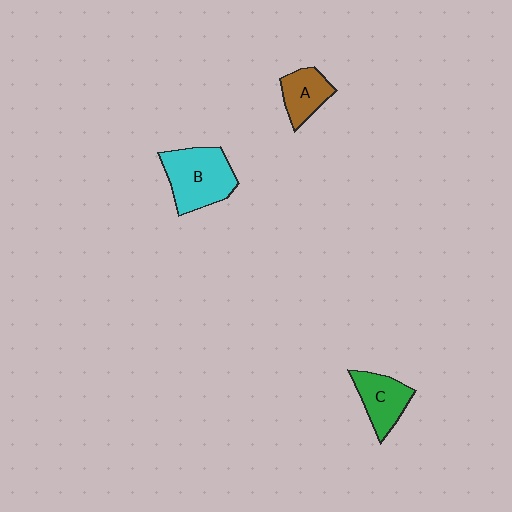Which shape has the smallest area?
Shape A (brown).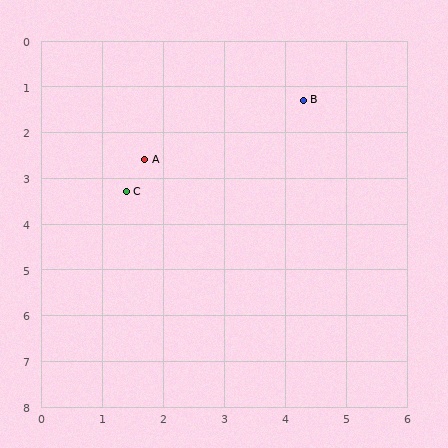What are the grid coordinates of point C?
Point C is at approximately (1.4, 3.3).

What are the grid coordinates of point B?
Point B is at approximately (4.3, 1.3).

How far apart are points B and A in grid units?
Points B and A are about 2.9 grid units apart.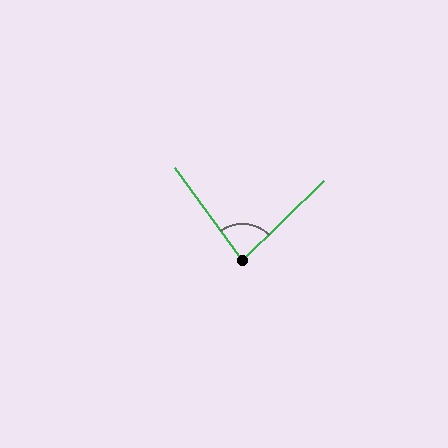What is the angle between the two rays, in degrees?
Approximately 82 degrees.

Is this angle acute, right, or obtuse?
It is acute.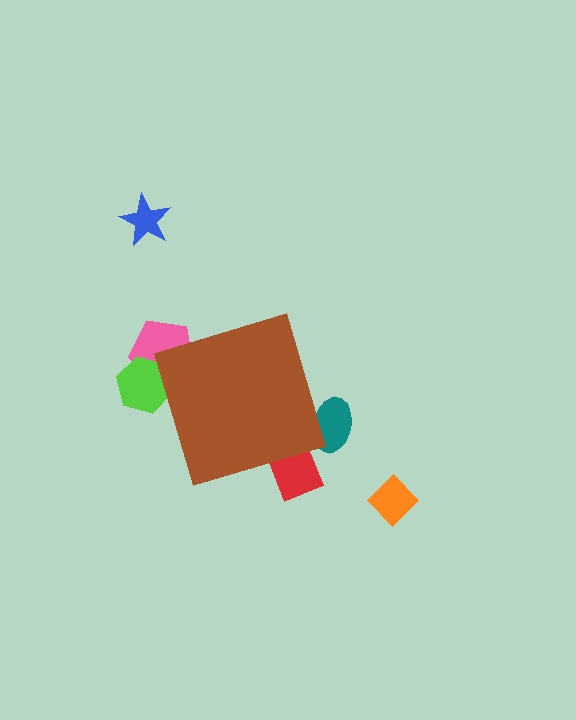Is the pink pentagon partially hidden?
Yes, the pink pentagon is partially hidden behind the brown diamond.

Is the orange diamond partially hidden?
No, the orange diamond is fully visible.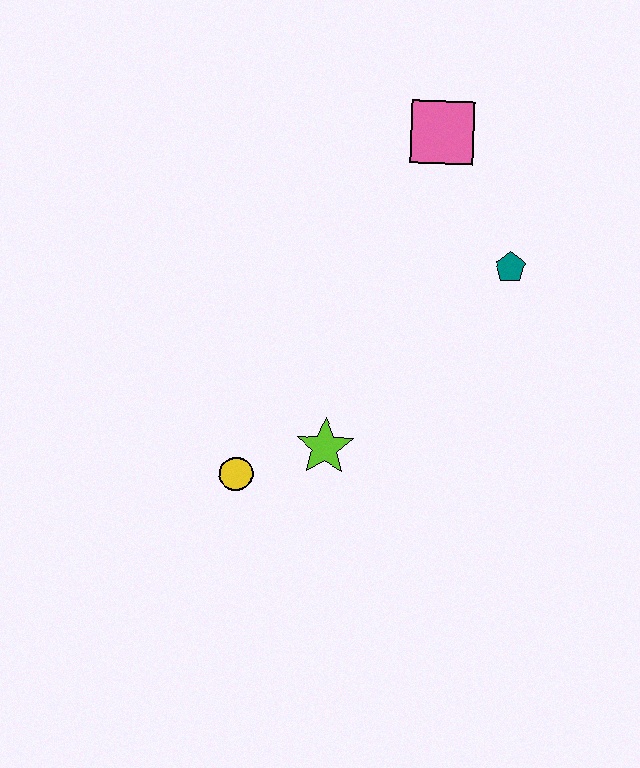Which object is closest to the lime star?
The yellow circle is closest to the lime star.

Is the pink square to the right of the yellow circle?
Yes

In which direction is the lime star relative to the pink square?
The lime star is below the pink square.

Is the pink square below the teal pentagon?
No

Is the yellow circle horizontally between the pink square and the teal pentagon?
No